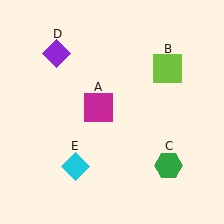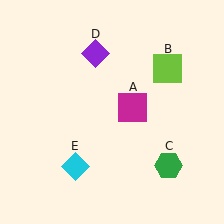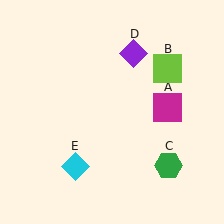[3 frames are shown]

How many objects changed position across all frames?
2 objects changed position: magenta square (object A), purple diamond (object D).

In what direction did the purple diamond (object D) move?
The purple diamond (object D) moved right.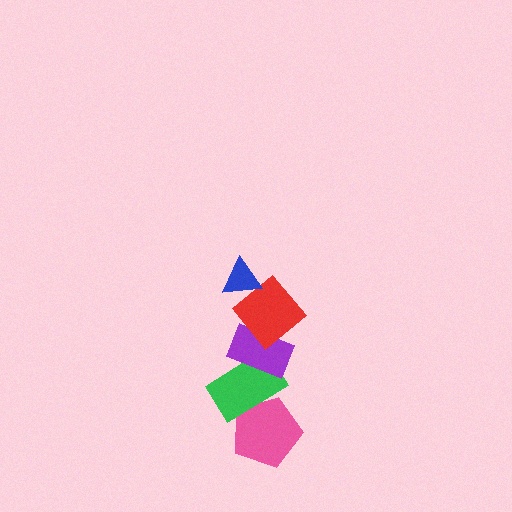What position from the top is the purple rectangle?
The purple rectangle is 3rd from the top.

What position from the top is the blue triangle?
The blue triangle is 1st from the top.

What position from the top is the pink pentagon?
The pink pentagon is 5th from the top.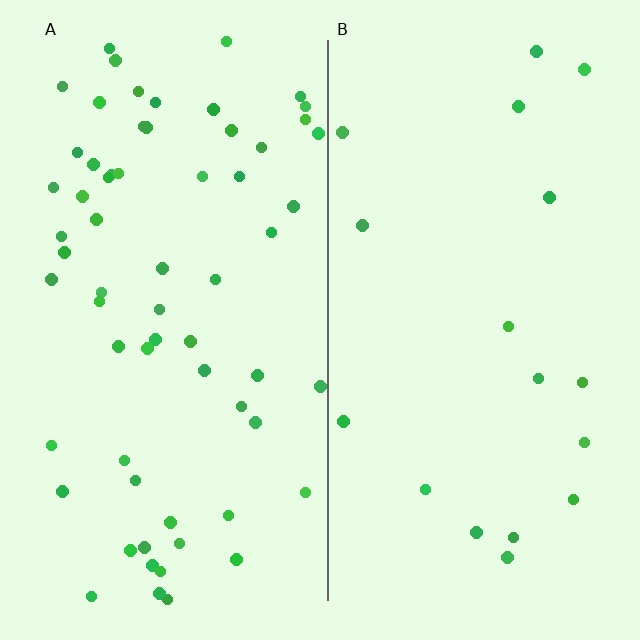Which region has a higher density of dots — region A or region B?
A (the left).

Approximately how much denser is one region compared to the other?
Approximately 3.6× — region A over region B.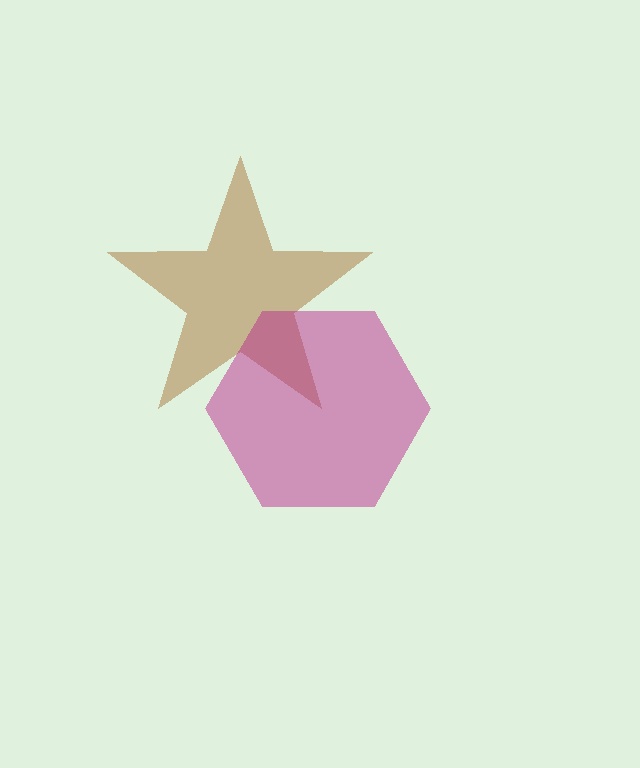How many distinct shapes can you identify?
There are 2 distinct shapes: a brown star, a magenta hexagon.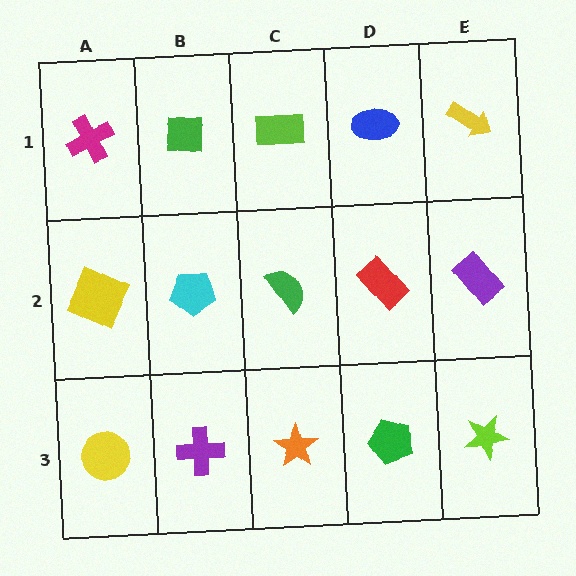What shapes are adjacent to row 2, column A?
A magenta cross (row 1, column A), a yellow circle (row 3, column A), a cyan pentagon (row 2, column B).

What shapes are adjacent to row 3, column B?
A cyan pentagon (row 2, column B), a yellow circle (row 3, column A), an orange star (row 3, column C).